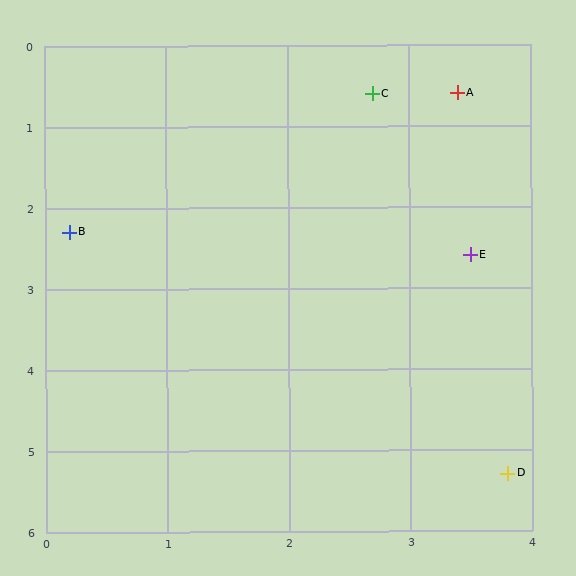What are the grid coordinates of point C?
Point C is at approximately (2.7, 0.6).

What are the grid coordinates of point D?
Point D is at approximately (3.8, 5.3).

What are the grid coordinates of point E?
Point E is at approximately (3.5, 2.6).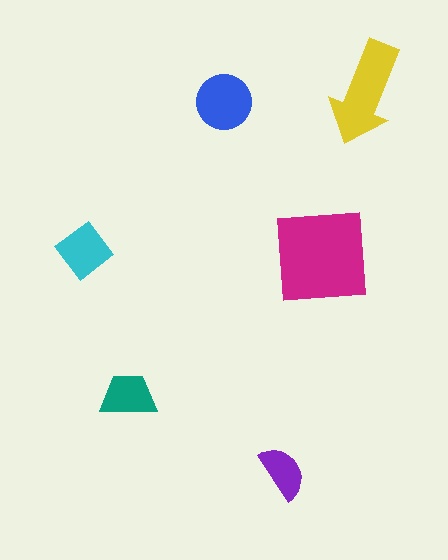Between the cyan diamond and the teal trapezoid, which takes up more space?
The cyan diamond.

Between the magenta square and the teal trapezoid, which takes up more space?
The magenta square.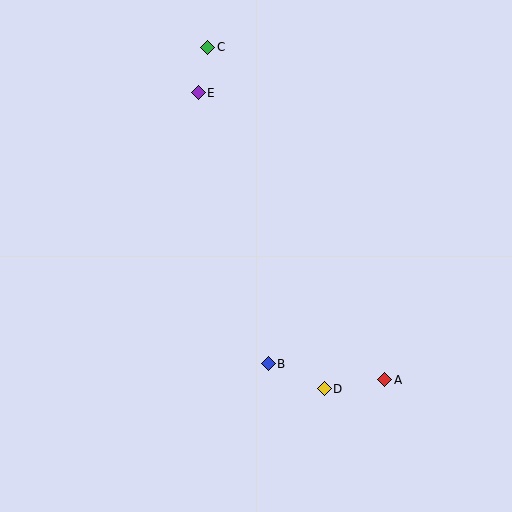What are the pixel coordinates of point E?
Point E is at (198, 93).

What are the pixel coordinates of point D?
Point D is at (324, 389).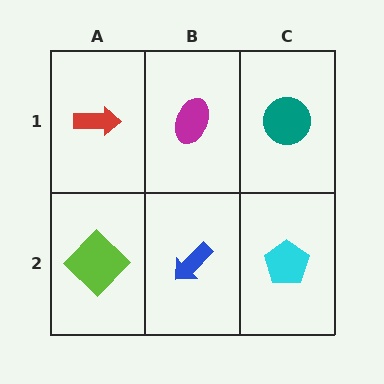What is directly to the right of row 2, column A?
A blue arrow.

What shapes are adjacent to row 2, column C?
A teal circle (row 1, column C), a blue arrow (row 2, column B).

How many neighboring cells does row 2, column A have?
2.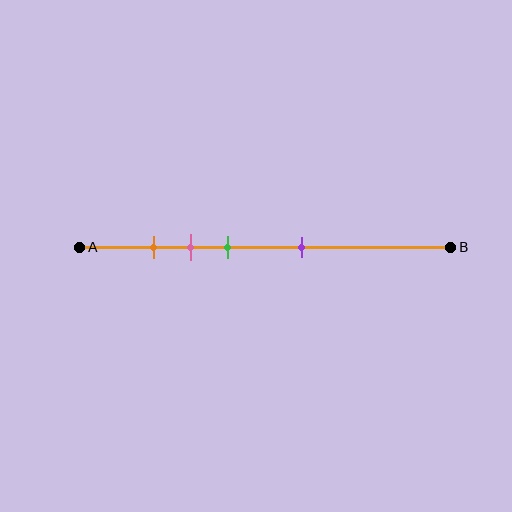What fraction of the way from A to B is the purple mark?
The purple mark is approximately 60% (0.6) of the way from A to B.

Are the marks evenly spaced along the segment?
No, the marks are not evenly spaced.